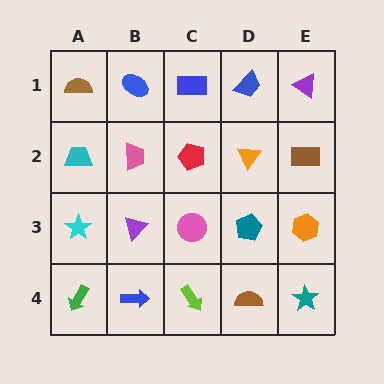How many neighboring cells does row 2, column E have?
3.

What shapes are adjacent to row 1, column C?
A red pentagon (row 2, column C), a blue ellipse (row 1, column B), a blue trapezoid (row 1, column D).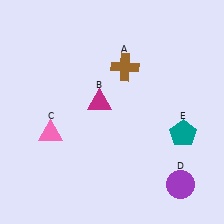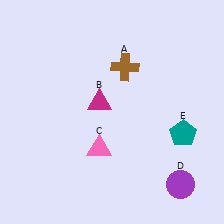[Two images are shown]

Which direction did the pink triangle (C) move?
The pink triangle (C) moved right.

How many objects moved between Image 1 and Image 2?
1 object moved between the two images.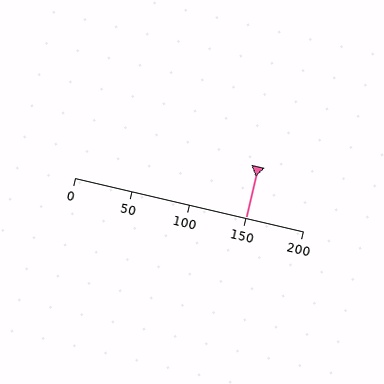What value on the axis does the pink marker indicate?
The marker indicates approximately 150.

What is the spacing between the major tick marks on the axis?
The major ticks are spaced 50 apart.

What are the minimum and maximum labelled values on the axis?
The axis runs from 0 to 200.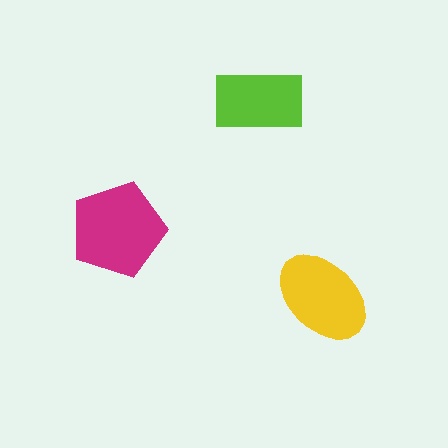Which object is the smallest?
The lime rectangle.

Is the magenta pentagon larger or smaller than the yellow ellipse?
Larger.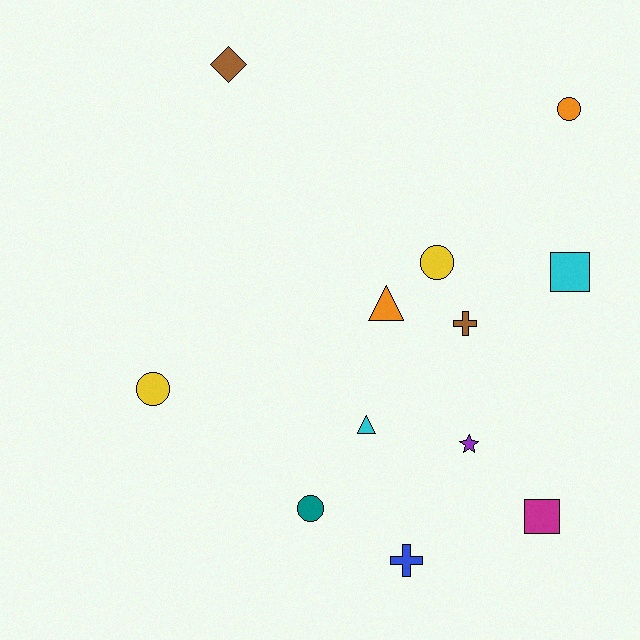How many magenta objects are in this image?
There is 1 magenta object.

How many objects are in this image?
There are 12 objects.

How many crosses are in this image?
There are 2 crosses.